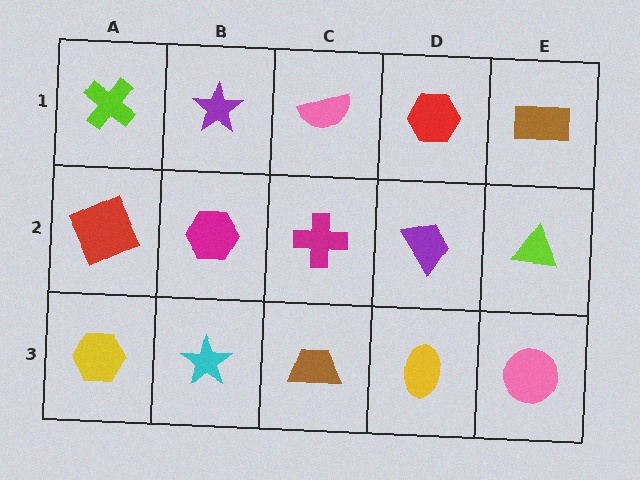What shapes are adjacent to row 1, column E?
A lime triangle (row 2, column E), a red hexagon (row 1, column D).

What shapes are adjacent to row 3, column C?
A magenta cross (row 2, column C), a cyan star (row 3, column B), a yellow ellipse (row 3, column D).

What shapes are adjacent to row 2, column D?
A red hexagon (row 1, column D), a yellow ellipse (row 3, column D), a magenta cross (row 2, column C), a lime triangle (row 2, column E).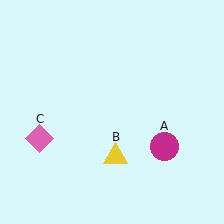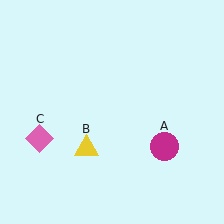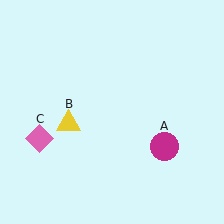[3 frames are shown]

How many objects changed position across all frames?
1 object changed position: yellow triangle (object B).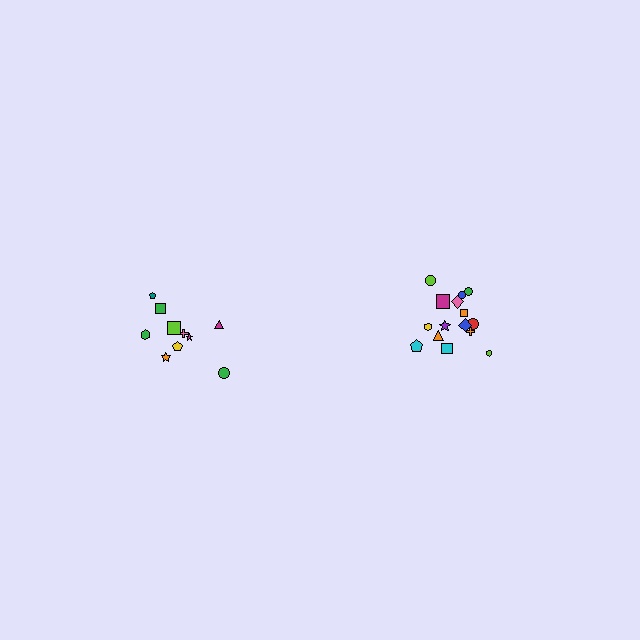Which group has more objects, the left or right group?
The right group.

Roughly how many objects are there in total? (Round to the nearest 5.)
Roughly 25 objects in total.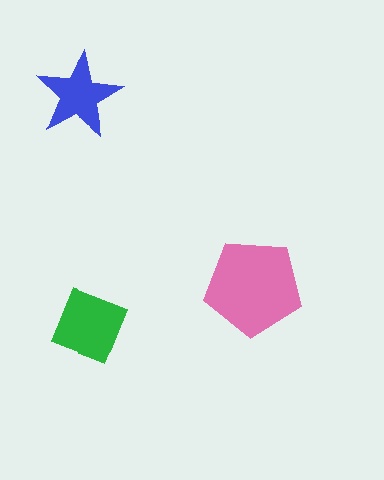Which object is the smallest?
The blue star.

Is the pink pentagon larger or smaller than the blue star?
Larger.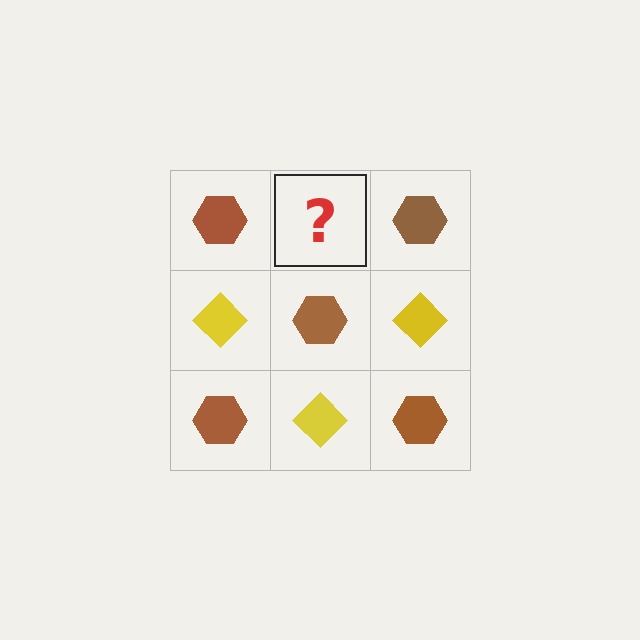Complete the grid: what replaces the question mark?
The question mark should be replaced with a yellow diamond.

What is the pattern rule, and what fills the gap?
The rule is that it alternates brown hexagon and yellow diamond in a checkerboard pattern. The gap should be filled with a yellow diamond.